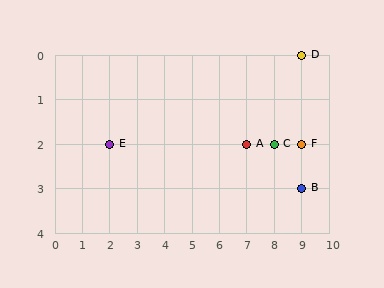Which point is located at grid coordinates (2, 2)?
Point E is at (2, 2).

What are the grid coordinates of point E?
Point E is at grid coordinates (2, 2).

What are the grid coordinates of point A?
Point A is at grid coordinates (7, 2).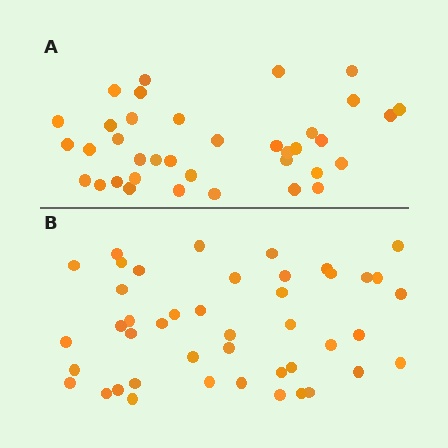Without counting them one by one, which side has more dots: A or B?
Region B (the bottom region) has more dots.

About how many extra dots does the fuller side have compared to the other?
Region B has roughly 8 or so more dots than region A.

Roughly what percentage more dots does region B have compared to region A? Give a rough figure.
About 20% more.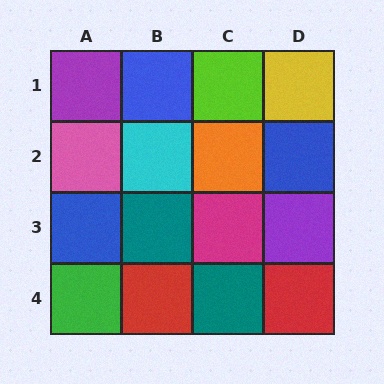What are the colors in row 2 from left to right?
Pink, cyan, orange, blue.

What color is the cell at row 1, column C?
Lime.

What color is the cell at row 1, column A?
Purple.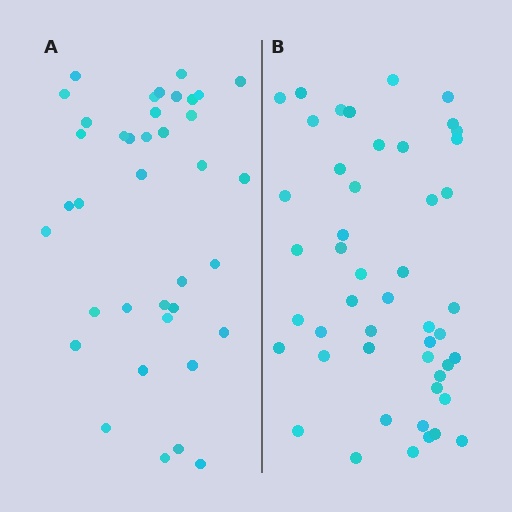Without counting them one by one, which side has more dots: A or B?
Region B (the right region) has more dots.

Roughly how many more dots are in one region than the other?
Region B has roughly 10 or so more dots than region A.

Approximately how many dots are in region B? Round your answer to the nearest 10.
About 50 dots. (The exact count is 48, which rounds to 50.)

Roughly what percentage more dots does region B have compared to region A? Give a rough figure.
About 25% more.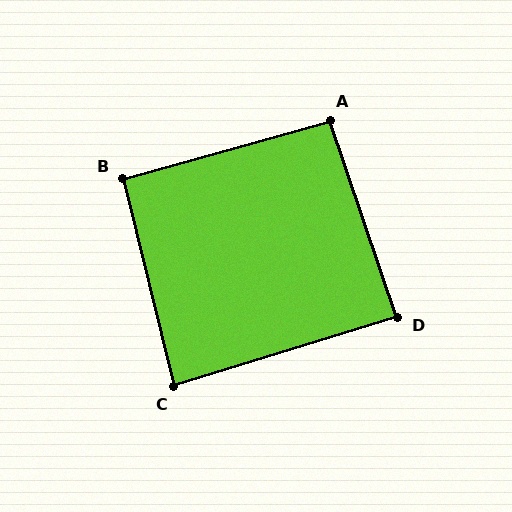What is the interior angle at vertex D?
Approximately 88 degrees (approximately right).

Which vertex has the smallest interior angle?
C, at approximately 87 degrees.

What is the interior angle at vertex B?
Approximately 92 degrees (approximately right).